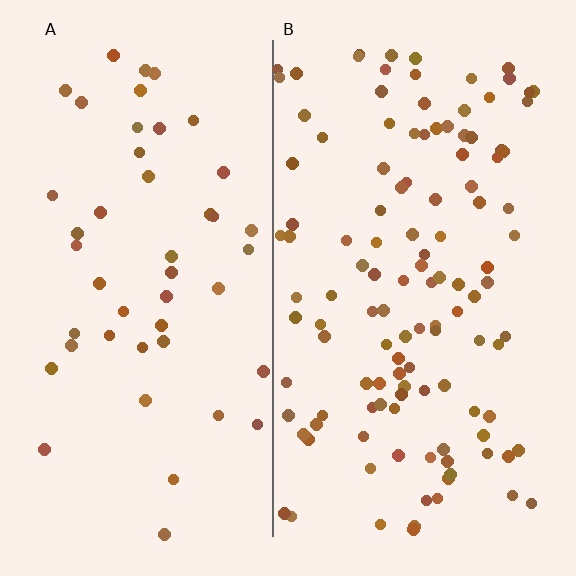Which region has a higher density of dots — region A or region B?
B (the right).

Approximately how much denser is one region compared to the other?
Approximately 2.6× — region B over region A.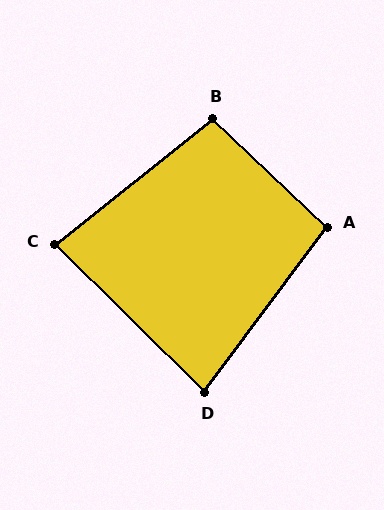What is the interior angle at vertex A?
Approximately 97 degrees (obtuse).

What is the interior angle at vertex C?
Approximately 83 degrees (acute).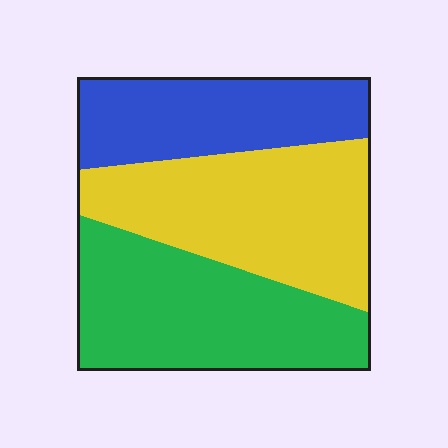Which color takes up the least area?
Blue, at roughly 25%.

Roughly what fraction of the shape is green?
Green takes up about three eighths (3/8) of the shape.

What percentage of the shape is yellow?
Yellow covers roughly 35% of the shape.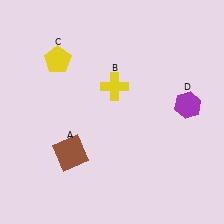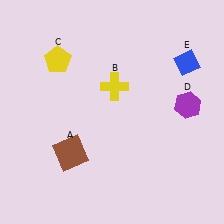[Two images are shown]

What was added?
A blue diamond (E) was added in Image 2.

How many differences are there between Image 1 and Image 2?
There is 1 difference between the two images.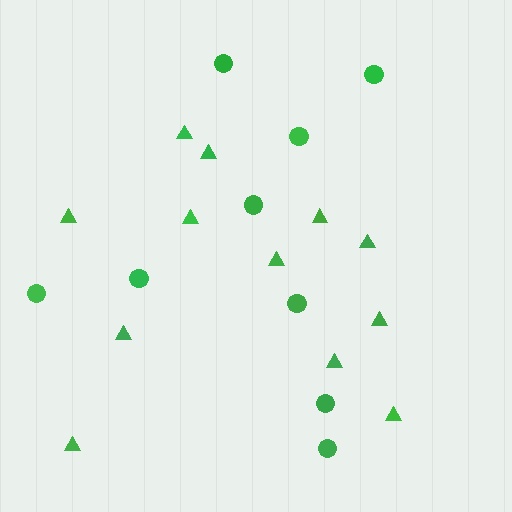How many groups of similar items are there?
There are 2 groups: one group of triangles (12) and one group of circles (9).